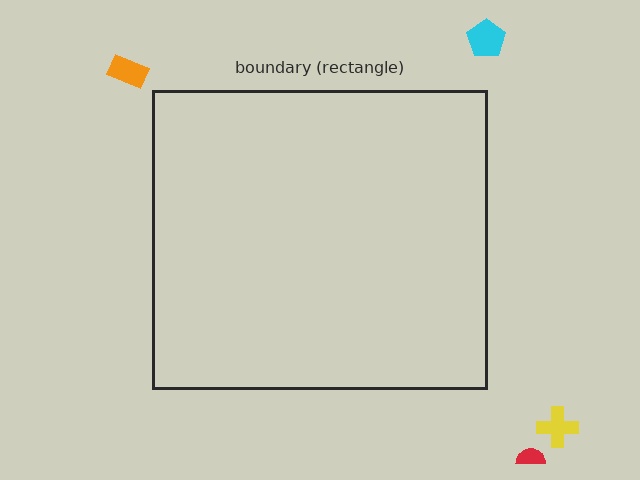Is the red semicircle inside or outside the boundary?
Outside.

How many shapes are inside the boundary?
0 inside, 4 outside.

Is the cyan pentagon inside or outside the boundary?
Outside.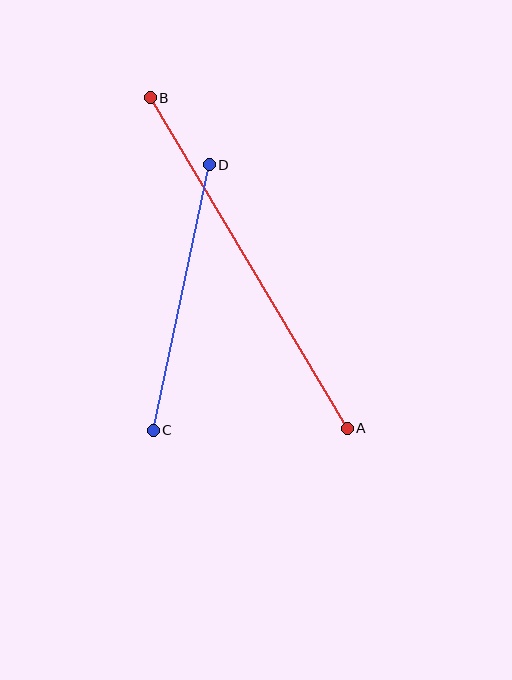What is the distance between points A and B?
The distance is approximately 385 pixels.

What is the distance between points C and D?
The distance is approximately 272 pixels.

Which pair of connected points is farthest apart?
Points A and B are farthest apart.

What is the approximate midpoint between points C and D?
The midpoint is at approximately (181, 298) pixels.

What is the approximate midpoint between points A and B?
The midpoint is at approximately (249, 263) pixels.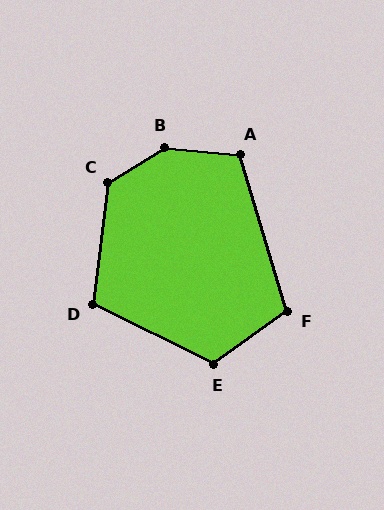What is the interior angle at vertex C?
Approximately 129 degrees (obtuse).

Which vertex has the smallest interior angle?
F, at approximately 108 degrees.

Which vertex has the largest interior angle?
B, at approximately 142 degrees.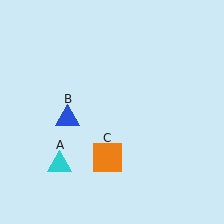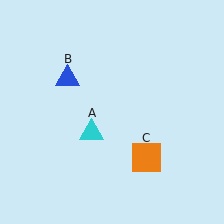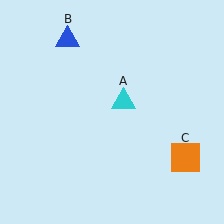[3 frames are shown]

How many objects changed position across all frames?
3 objects changed position: cyan triangle (object A), blue triangle (object B), orange square (object C).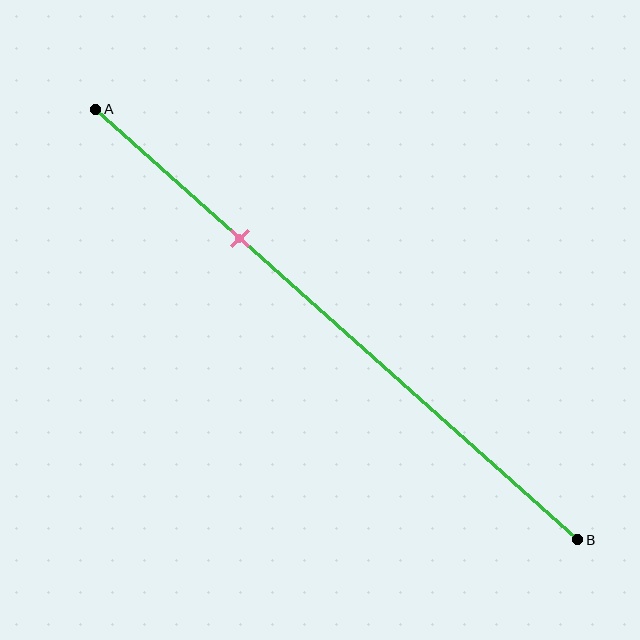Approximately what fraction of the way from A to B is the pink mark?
The pink mark is approximately 30% of the way from A to B.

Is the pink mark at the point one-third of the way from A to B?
No, the mark is at about 30% from A, not at the 33% one-third point.